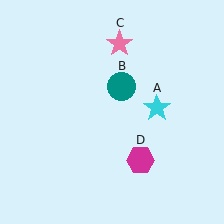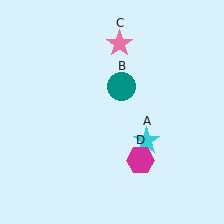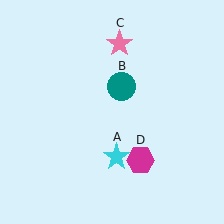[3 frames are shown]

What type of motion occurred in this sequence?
The cyan star (object A) rotated clockwise around the center of the scene.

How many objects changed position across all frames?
1 object changed position: cyan star (object A).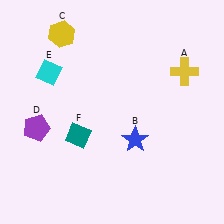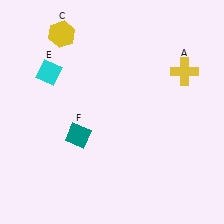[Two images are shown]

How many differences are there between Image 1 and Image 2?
There are 2 differences between the two images.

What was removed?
The blue star (B), the purple pentagon (D) were removed in Image 2.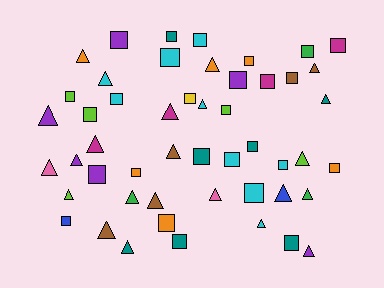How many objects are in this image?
There are 50 objects.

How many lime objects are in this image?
There are 5 lime objects.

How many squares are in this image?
There are 27 squares.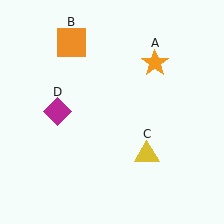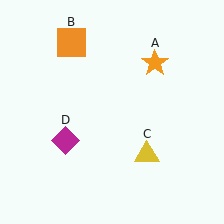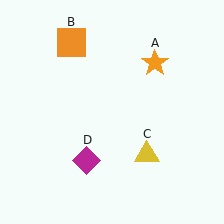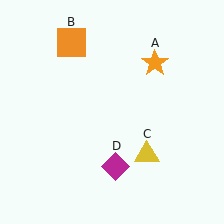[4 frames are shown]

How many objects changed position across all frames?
1 object changed position: magenta diamond (object D).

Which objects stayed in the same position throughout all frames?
Orange star (object A) and orange square (object B) and yellow triangle (object C) remained stationary.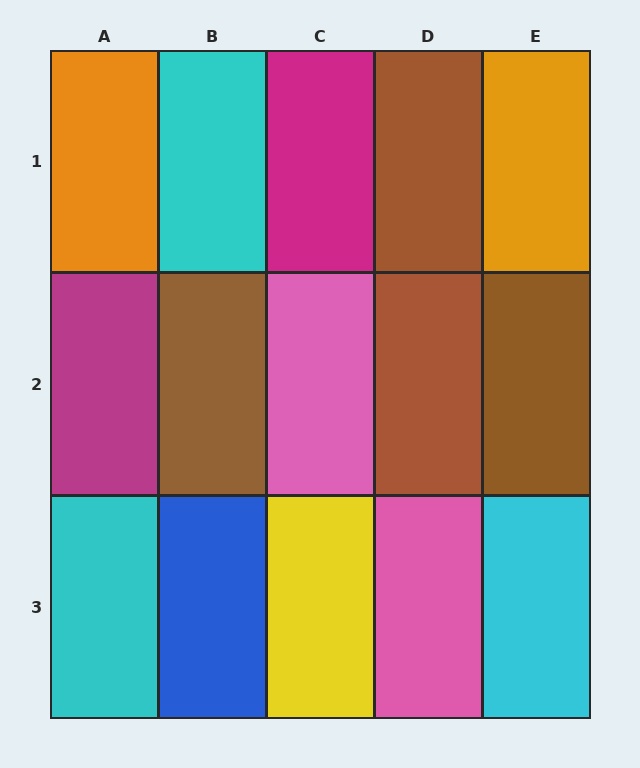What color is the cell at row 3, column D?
Pink.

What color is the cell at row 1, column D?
Brown.